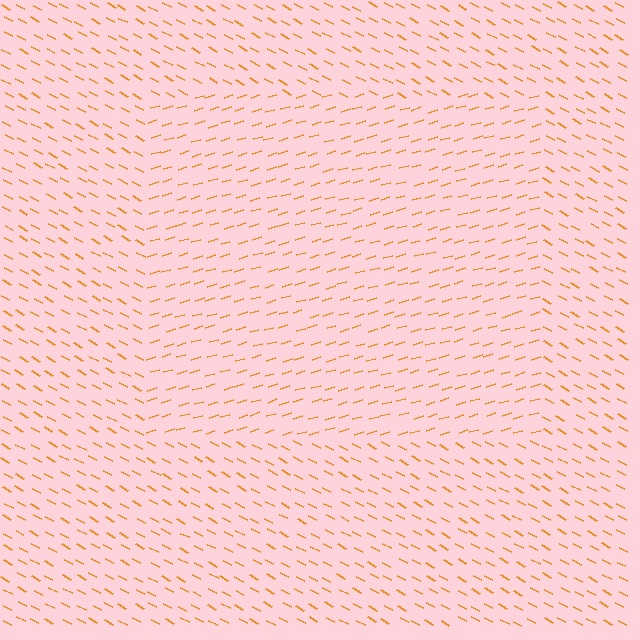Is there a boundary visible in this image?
Yes, there is a texture boundary formed by a change in line orientation.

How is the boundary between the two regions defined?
The boundary is defined purely by a change in line orientation (approximately 45 degrees difference). All lines are the same color and thickness.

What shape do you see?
I see a rectangle.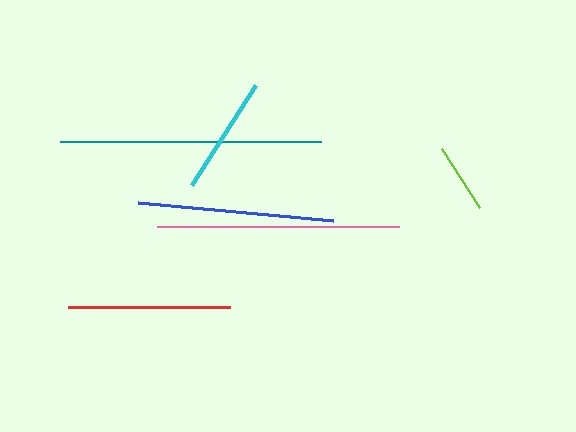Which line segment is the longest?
The teal line is the longest at approximately 261 pixels.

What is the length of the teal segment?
The teal segment is approximately 261 pixels long.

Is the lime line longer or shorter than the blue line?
The blue line is longer than the lime line.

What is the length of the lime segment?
The lime segment is approximately 70 pixels long.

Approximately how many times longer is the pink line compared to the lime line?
The pink line is approximately 3.5 times the length of the lime line.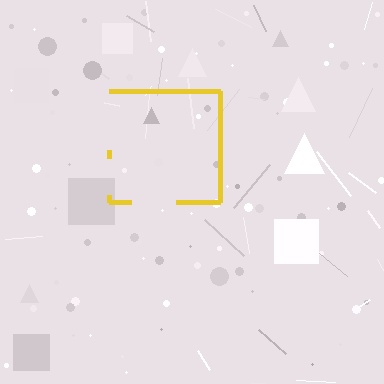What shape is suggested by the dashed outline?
The dashed outline suggests a square.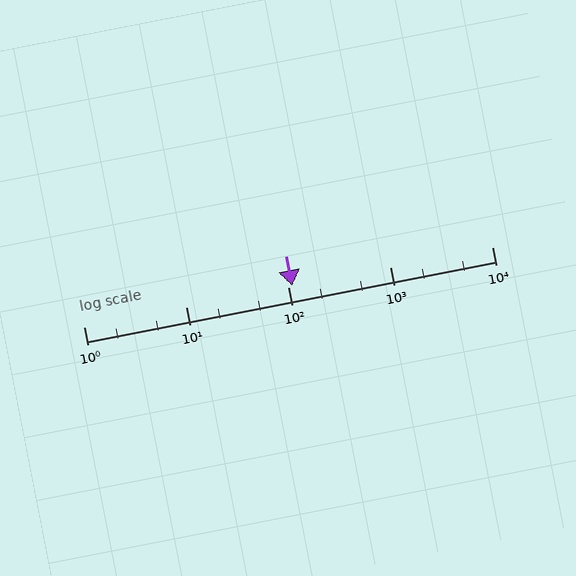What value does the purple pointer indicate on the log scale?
The pointer indicates approximately 110.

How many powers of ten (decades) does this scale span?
The scale spans 4 decades, from 1 to 10000.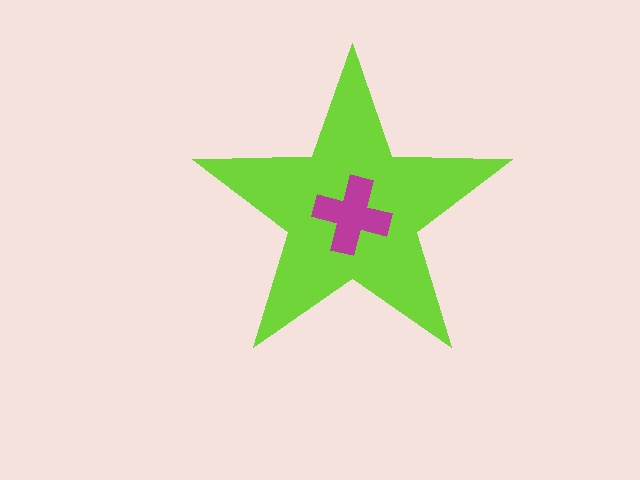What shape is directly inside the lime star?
The magenta cross.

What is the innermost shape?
The magenta cross.